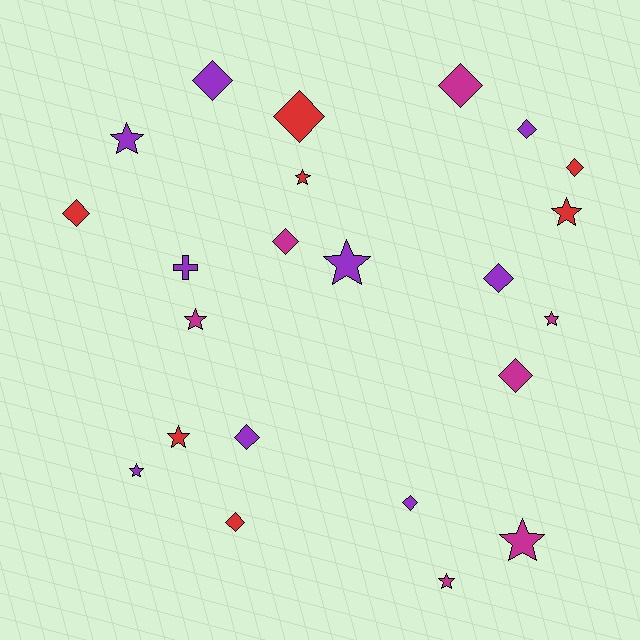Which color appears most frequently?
Purple, with 9 objects.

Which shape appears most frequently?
Diamond, with 12 objects.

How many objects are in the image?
There are 23 objects.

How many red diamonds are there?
There are 4 red diamonds.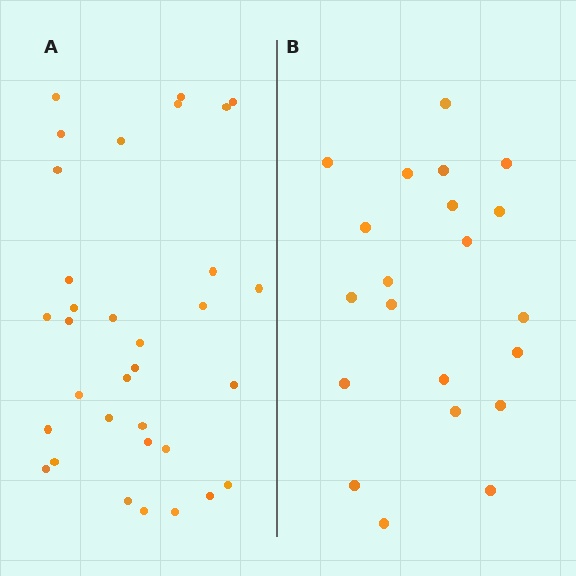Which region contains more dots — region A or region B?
Region A (the left region) has more dots.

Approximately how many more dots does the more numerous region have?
Region A has roughly 12 or so more dots than region B.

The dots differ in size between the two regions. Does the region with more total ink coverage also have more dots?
No. Region B has more total ink coverage because its dots are larger, but region A actually contains more individual dots. Total area can be misleading — the number of items is what matters here.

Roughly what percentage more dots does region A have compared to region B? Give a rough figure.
About 55% more.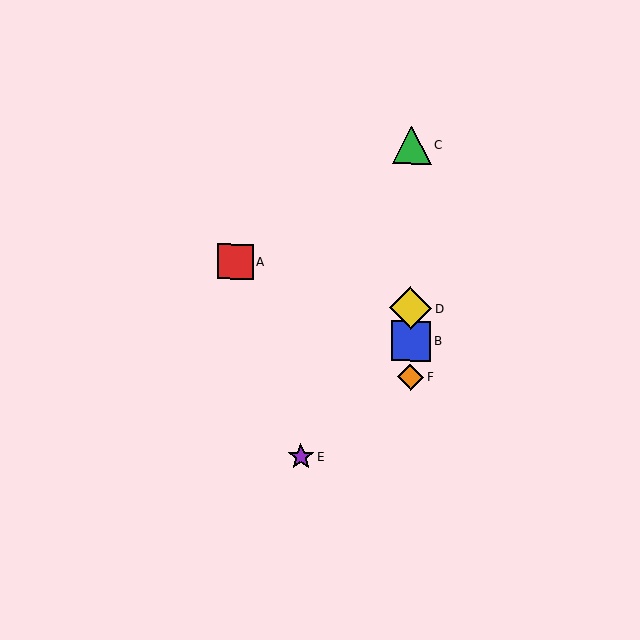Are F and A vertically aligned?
No, F is at x≈411 and A is at x≈236.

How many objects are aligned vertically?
4 objects (B, C, D, F) are aligned vertically.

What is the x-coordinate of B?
Object B is at x≈411.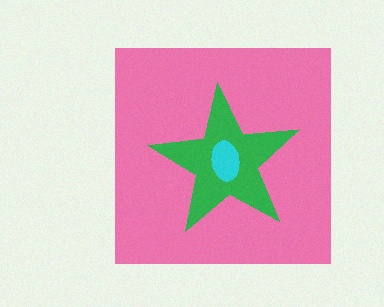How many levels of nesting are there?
3.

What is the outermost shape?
The pink square.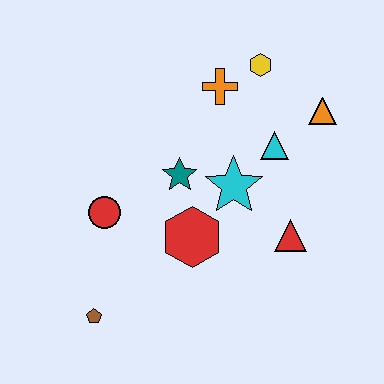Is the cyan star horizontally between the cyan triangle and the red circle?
Yes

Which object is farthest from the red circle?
The orange triangle is farthest from the red circle.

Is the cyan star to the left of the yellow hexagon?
Yes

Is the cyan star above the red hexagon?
Yes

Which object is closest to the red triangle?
The cyan star is closest to the red triangle.